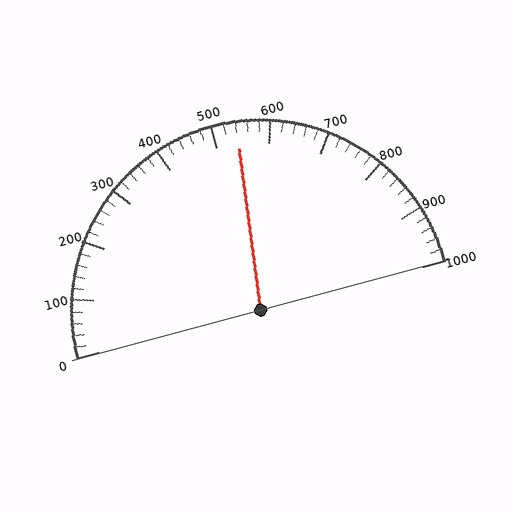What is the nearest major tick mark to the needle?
The nearest major tick mark is 500.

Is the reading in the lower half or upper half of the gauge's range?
The reading is in the upper half of the range (0 to 1000).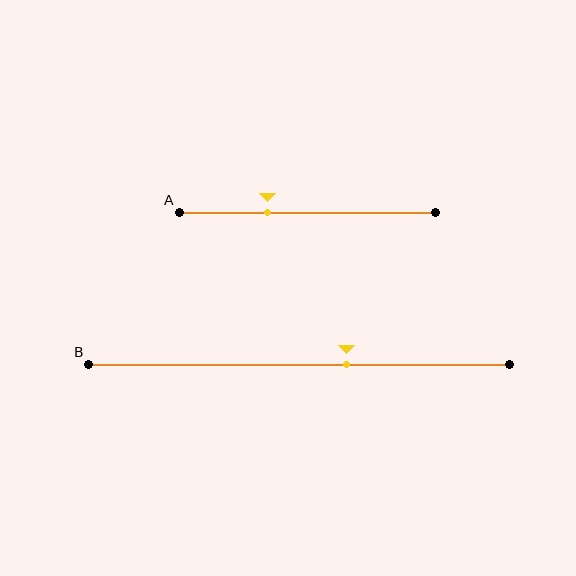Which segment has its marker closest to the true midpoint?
Segment B has its marker closest to the true midpoint.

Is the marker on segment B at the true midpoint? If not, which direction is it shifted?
No, the marker on segment B is shifted to the right by about 11% of the segment length.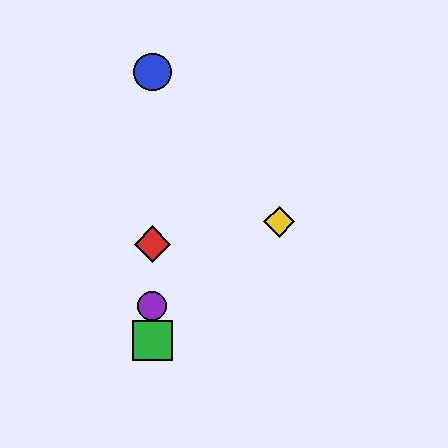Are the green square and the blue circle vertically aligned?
Yes, both are at x≈152.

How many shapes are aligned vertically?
4 shapes (the red diamond, the blue circle, the green square, the purple circle) are aligned vertically.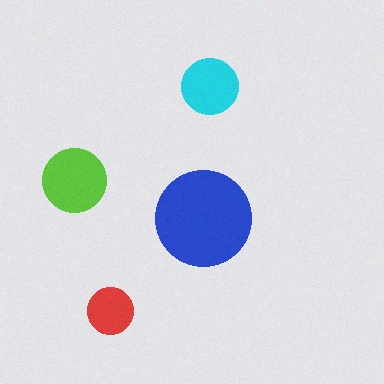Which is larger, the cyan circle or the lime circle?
The lime one.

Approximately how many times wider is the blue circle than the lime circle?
About 1.5 times wider.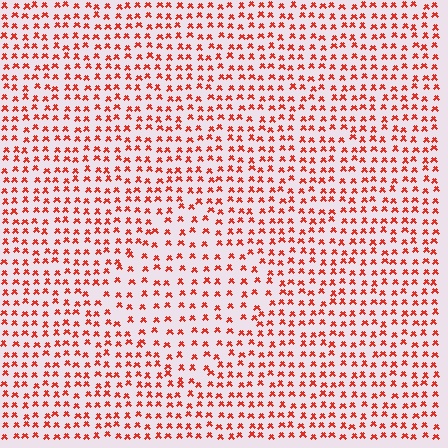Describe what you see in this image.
The image contains small red elements arranged at two different densities. A diamond-shaped region is visible where the elements are less densely packed than the surrounding area.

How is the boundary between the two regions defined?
The boundary is defined by a change in element density (approximately 1.5x ratio). All elements are the same color, size, and shape.